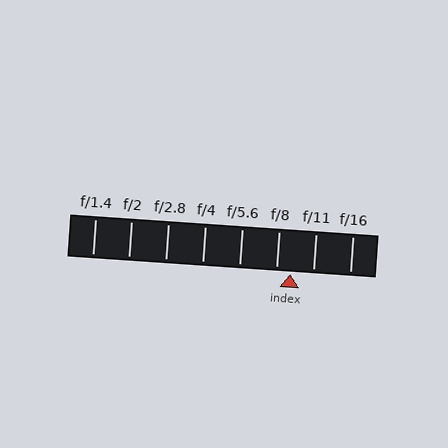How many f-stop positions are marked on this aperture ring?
There are 8 f-stop positions marked.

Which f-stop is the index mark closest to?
The index mark is closest to f/8.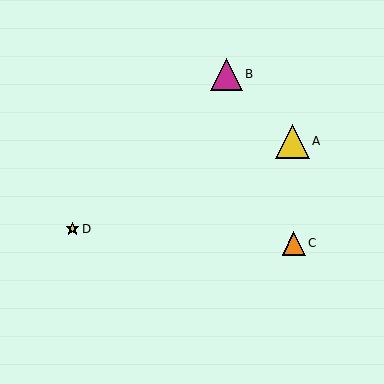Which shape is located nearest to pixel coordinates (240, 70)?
The magenta triangle (labeled B) at (226, 74) is nearest to that location.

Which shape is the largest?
The yellow triangle (labeled A) is the largest.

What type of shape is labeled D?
Shape D is a yellow star.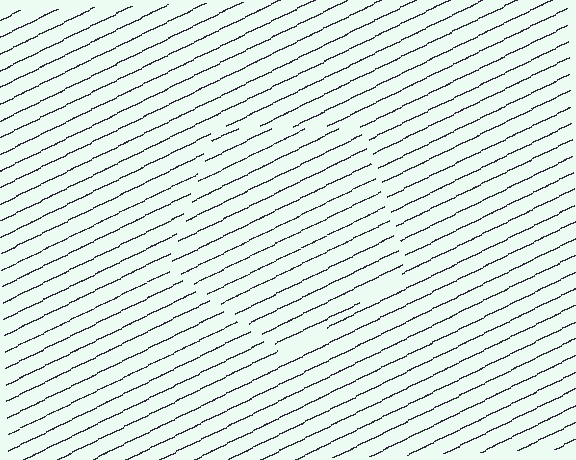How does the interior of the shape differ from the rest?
The interior of the shape contains the same grating, shifted by half a period — the contour is defined by the phase discontinuity where line-ends from the inner and outer gratings abut.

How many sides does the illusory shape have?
5 sides — the line-ends trace a pentagon.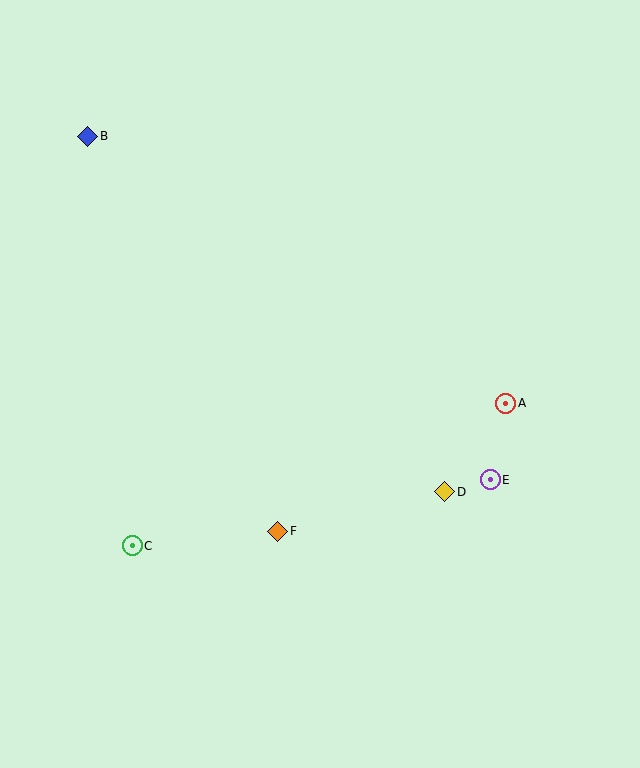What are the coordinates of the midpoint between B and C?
The midpoint between B and C is at (110, 341).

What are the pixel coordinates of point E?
Point E is at (490, 480).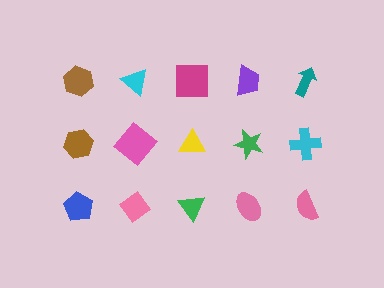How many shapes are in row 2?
5 shapes.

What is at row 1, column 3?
A magenta square.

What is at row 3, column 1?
A blue pentagon.